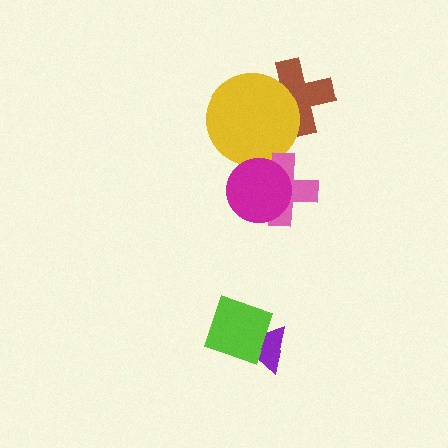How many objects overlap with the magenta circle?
1 object overlaps with the magenta circle.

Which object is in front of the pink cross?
The magenta circle is in front of the pink cross.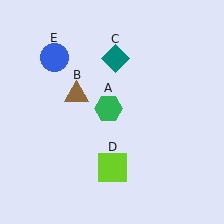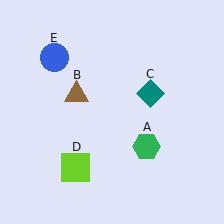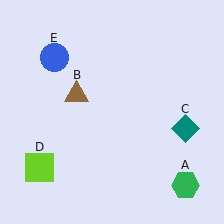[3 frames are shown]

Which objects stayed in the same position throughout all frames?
Brown triangle (object B) and blue circle (object E) remained stationary.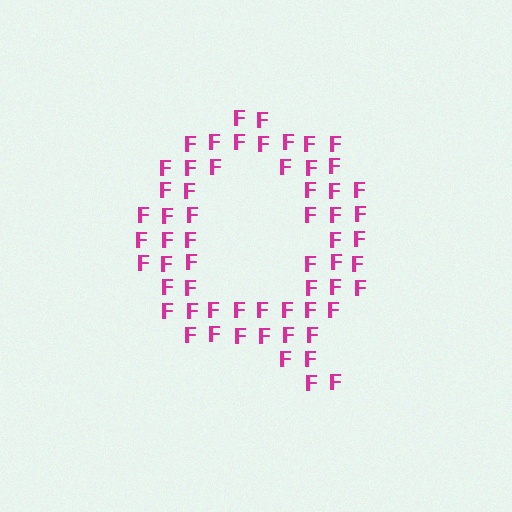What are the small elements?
The small elements are letter F's.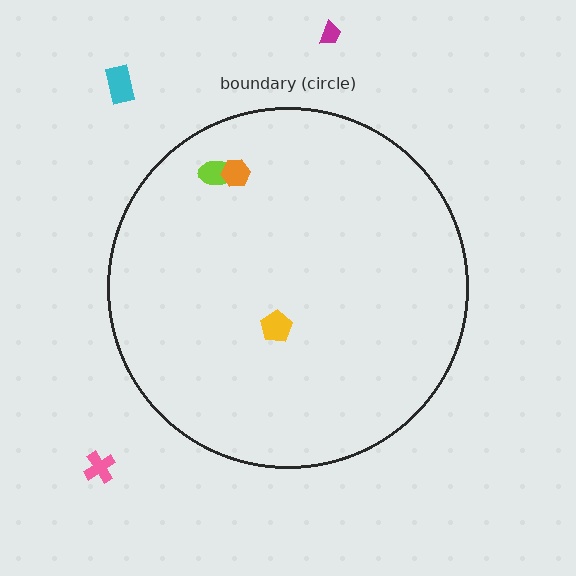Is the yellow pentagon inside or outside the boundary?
Inside.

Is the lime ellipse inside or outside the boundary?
Inside.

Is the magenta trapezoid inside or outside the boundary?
Outside.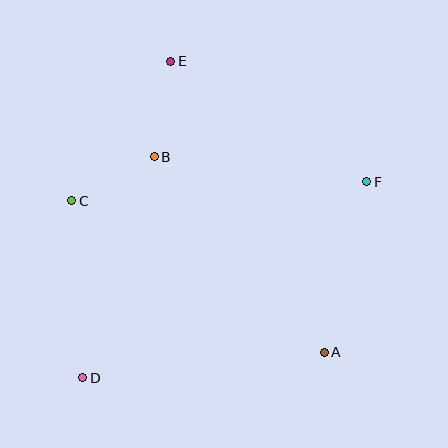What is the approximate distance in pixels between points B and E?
The distance between B and E is approximately 97 pixels.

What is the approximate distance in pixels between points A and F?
The distance between A and F is approximately 176 pixels.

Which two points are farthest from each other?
Points D and F are farthest from each other.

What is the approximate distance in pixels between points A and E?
The distance between A and E is approximately 329 pixels.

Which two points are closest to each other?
Points B and C are closest to each other.